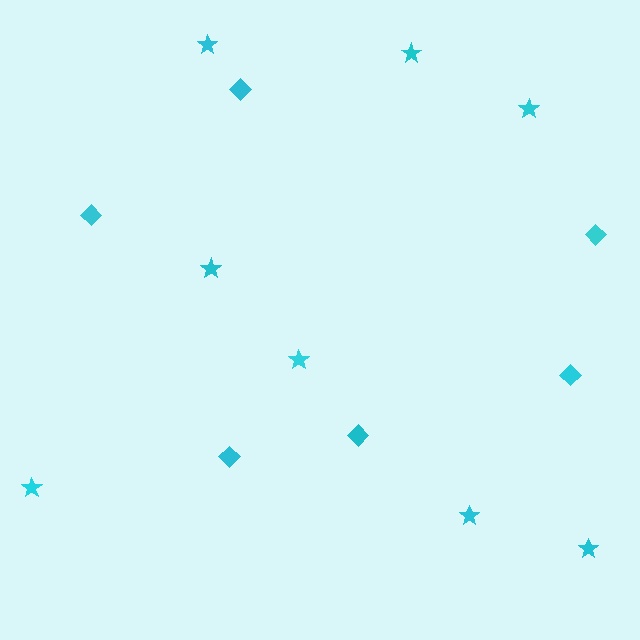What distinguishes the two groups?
There are 2 groups: one group of stars (8) and one group of diamonds (6).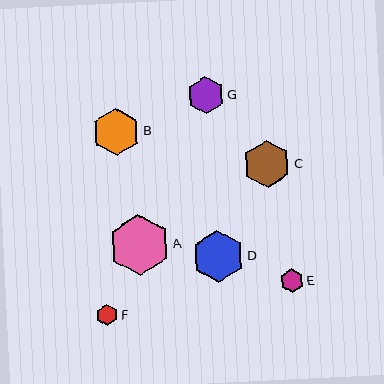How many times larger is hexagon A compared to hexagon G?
Hexagon A is approximately 1.6 times the size of hexagon G.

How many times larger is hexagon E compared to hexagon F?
Hexagon E is approximately 1.1 times the size of hexagon F.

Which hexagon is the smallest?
Hexagon F is the smallest with a size of approximately 21 pixels.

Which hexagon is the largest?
Hexagon A is the largest with a size of approximately 60 pixels.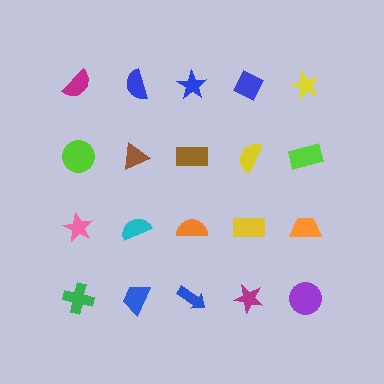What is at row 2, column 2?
A brown triangle.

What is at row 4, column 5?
A purple circle.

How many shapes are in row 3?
5 shapes.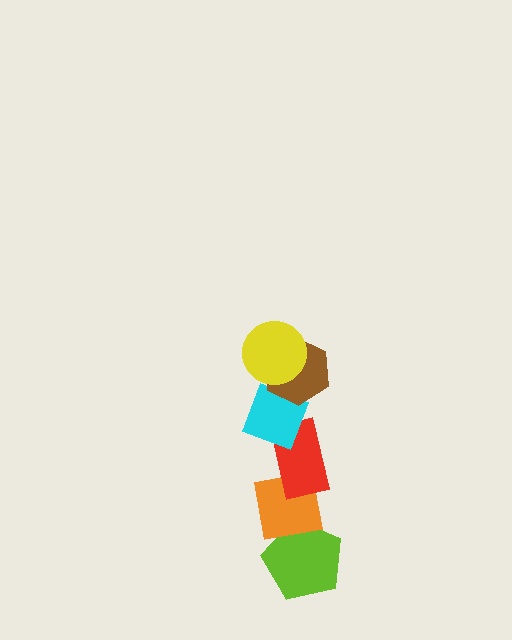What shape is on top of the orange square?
The red rectangle is on top of the orange square.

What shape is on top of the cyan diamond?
The brown hexagon is on top of the cyan diamond.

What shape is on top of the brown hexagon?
The yellow circle is on top of the brown hexagon.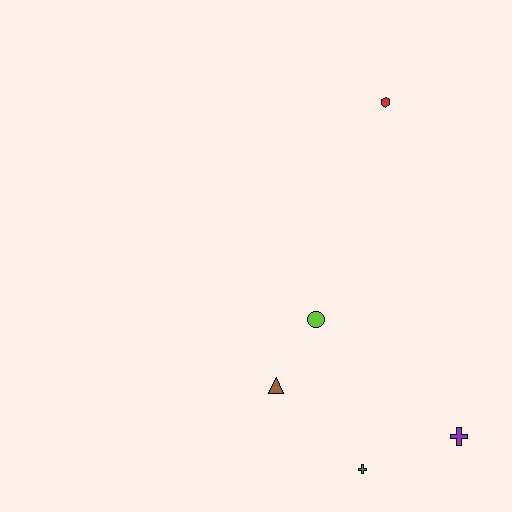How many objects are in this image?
There are 5 objects.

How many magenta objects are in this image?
There are no magenta objects.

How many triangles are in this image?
There is 1 triangle.